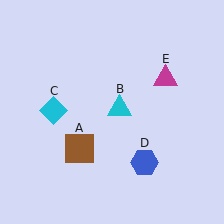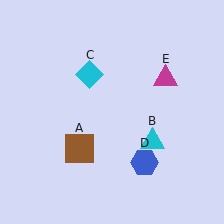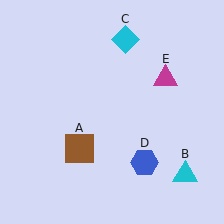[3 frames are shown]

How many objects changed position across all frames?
2 objects changed position: cyan triangle (object B), cyan diamond (object C).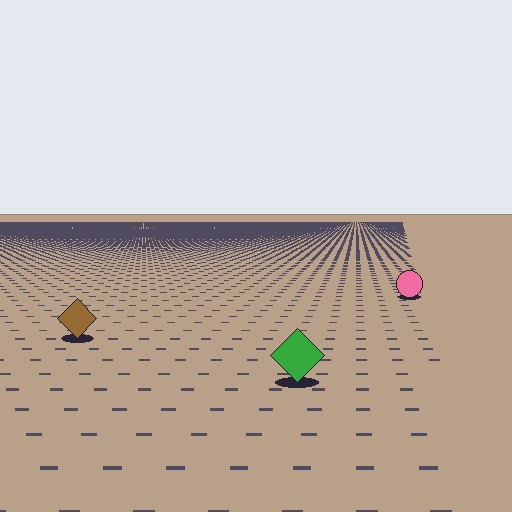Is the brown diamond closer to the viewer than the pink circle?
Yes. The brown diamond is closer — you can tell from the texture gradient: the ground texture is coarser near it.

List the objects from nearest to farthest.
From nearest to farthest: the green diamond, the brown diamond, the pink circle.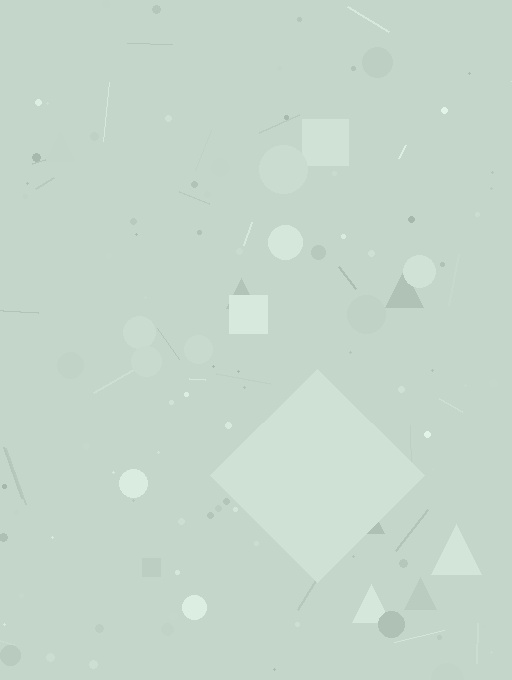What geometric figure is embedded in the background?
A diamond is embedded in the background.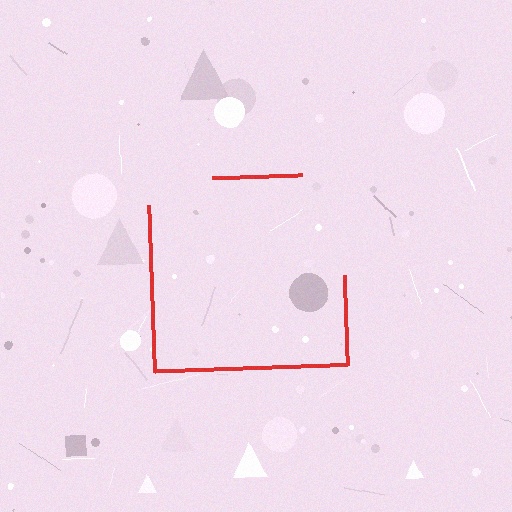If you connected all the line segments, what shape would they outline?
They would outline a square.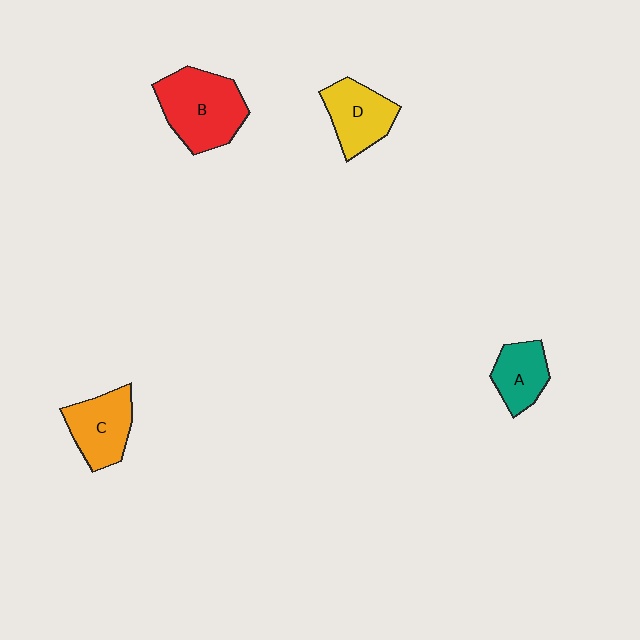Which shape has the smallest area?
Shape A (teal).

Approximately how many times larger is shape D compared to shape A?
Approximately 1.2 times.